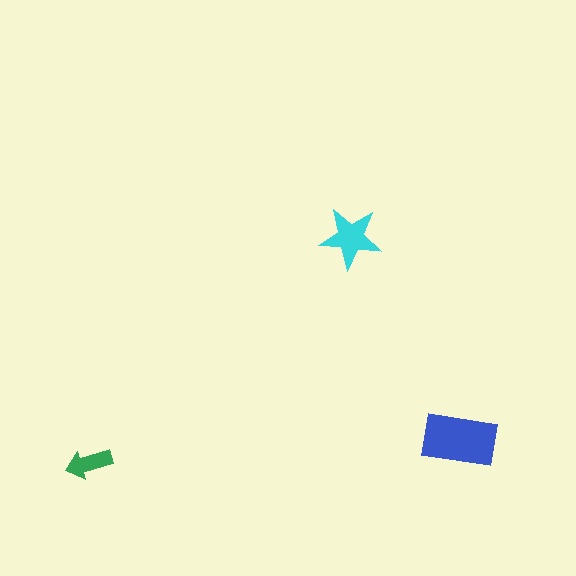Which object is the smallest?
The green arrow.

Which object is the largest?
The blue rectangle.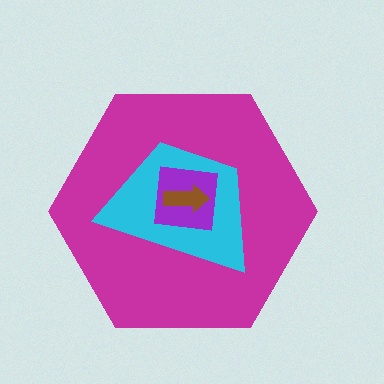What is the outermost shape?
The magenta hexagon.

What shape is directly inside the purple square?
The brown arrow.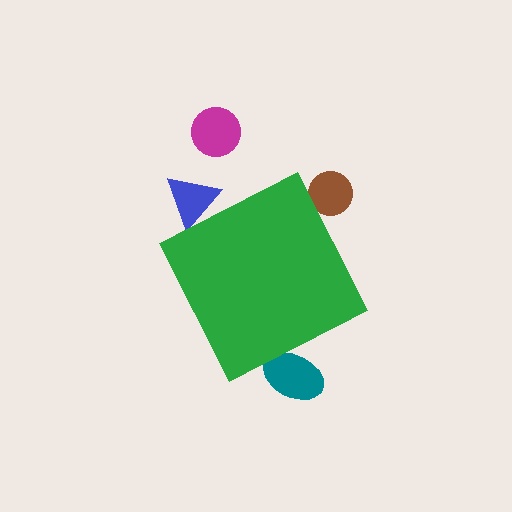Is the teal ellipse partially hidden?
Yes, the teal ellipse is partially hidden behind the green diamond.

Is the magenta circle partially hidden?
No, the magenta circle is fully visible.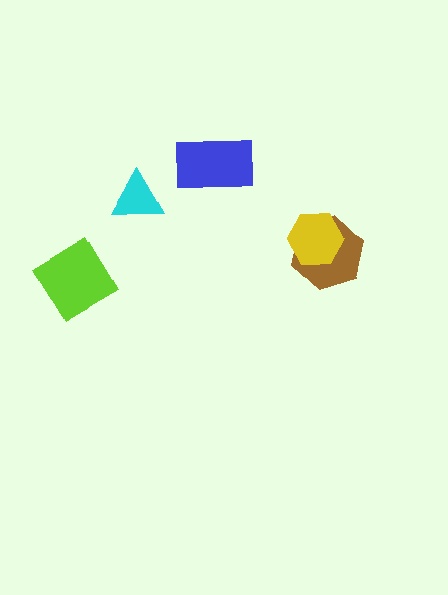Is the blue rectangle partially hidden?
No, no other shape covers it.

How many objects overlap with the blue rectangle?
0 objects overlap with the blue rectangle.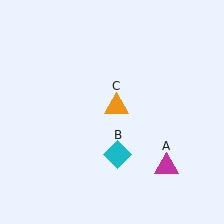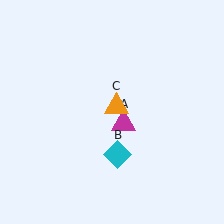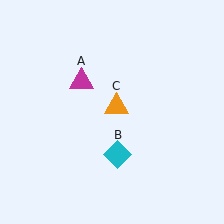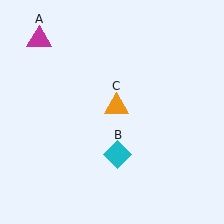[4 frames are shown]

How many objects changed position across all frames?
1 object changed position: magenta triangle (object A).